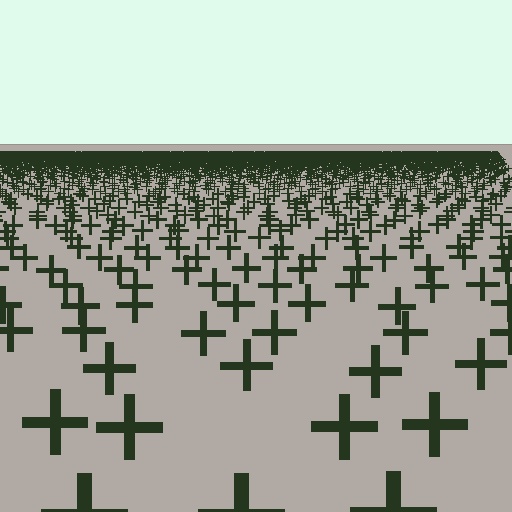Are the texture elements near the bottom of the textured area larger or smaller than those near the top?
Larger. Near the bottom, elements are closer to the viewer and appear at a bigger on-screen size.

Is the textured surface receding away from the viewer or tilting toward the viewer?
The surface is receding away from the viewer. Texture elements get smaller and denser toward the top.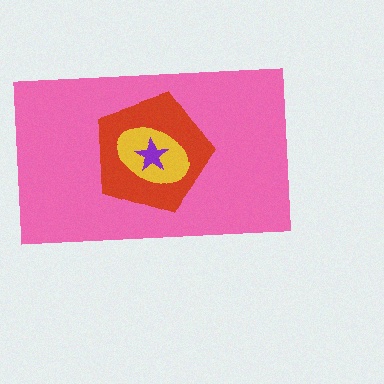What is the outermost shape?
The pink rectangle.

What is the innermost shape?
The purple star.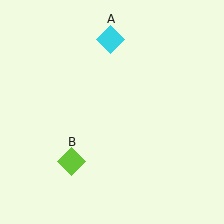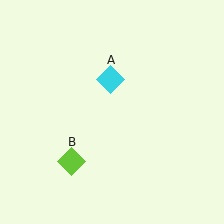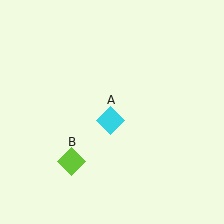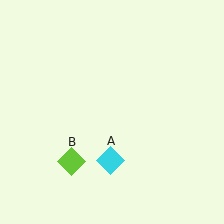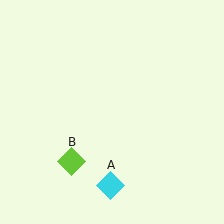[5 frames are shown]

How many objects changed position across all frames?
1 object changed position: cyan diamond (object A).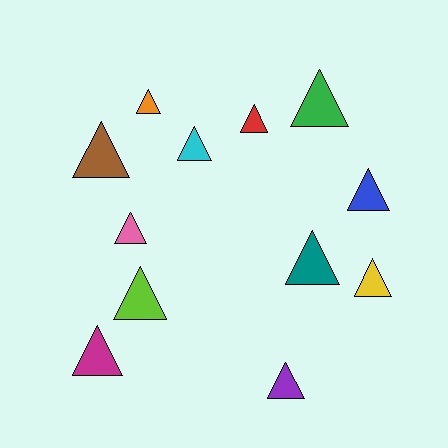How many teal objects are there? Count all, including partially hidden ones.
There is 1 teal object.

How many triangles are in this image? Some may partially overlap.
There are 12 triangles.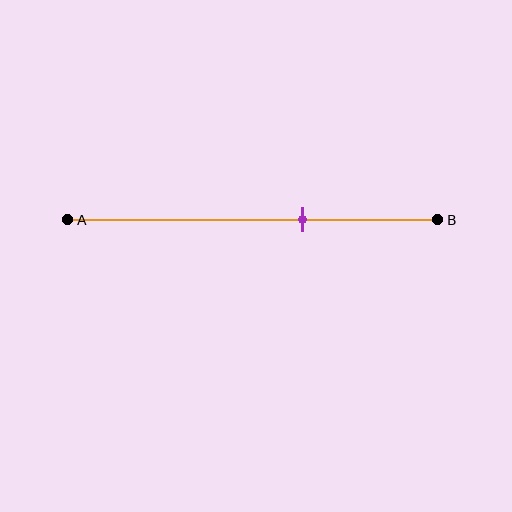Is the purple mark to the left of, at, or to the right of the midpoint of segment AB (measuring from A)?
The purple mark is to the right of the midpoint of segment AB.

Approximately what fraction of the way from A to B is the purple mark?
The purple mark is approximately 65% of the way from A to B.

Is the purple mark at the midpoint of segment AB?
No, the mark is at about 65% from A, not at the 50% midpoint.